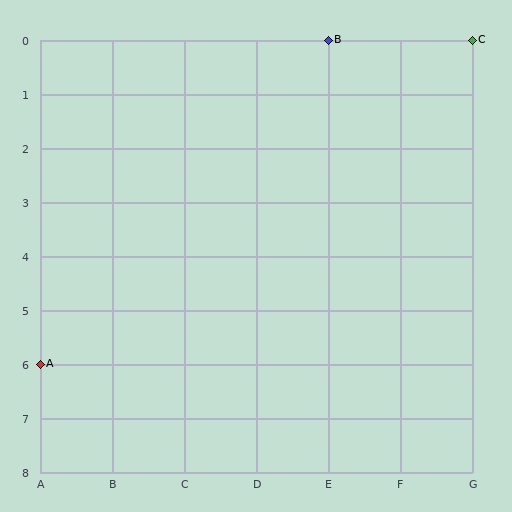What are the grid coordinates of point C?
Point C is at grid coordinates (G, 0).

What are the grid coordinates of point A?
Point A is at grid coordinates (A, 6).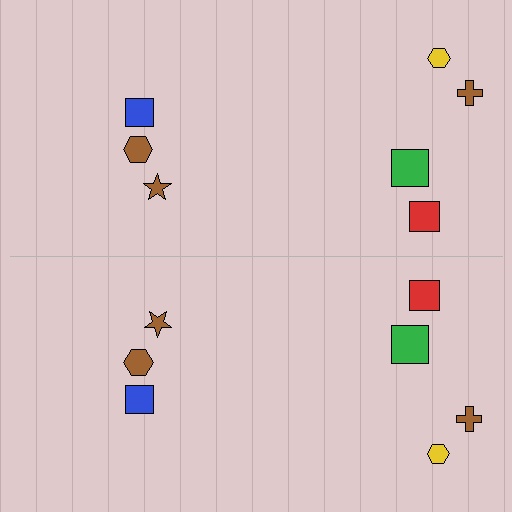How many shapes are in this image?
There are 14 shapes in this image.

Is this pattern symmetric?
Yes, this pattern has bilateral (reflection) symmetry.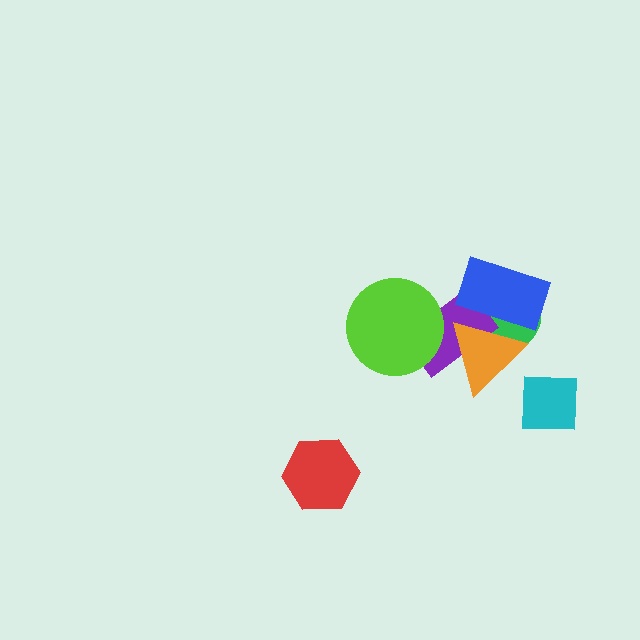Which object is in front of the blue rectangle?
The orange triangle is in front of the blue rectangle.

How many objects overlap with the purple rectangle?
4 objects overlap with the purple rectangle.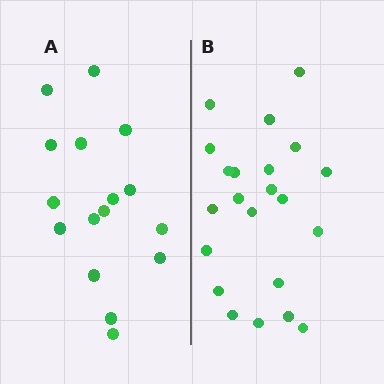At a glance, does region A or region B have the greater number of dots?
Region B (the right region) has more dots.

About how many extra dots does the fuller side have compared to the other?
Region B has about 6 more dots than region A.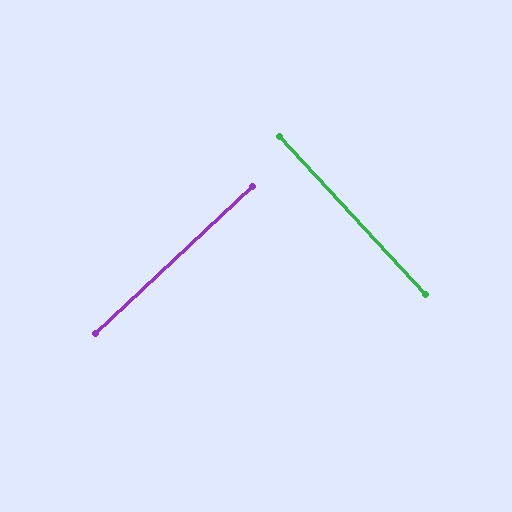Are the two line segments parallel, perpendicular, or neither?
Perpendicular — they meet at approximately 89°.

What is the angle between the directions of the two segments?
Approximately 89 degrees.